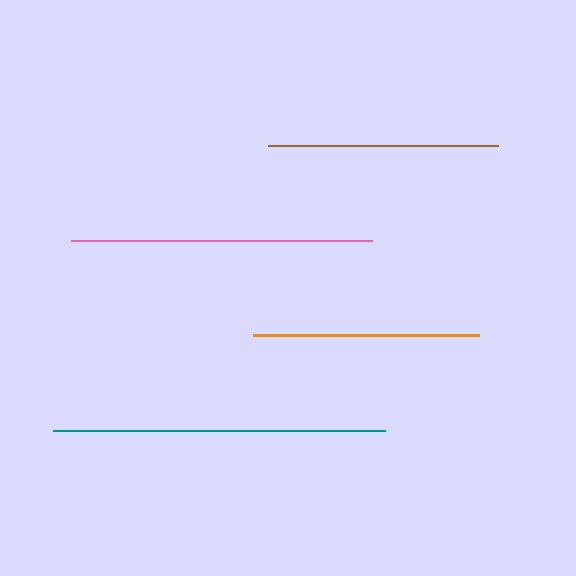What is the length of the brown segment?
The brown segment is approximately 231 pixels long.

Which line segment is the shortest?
The orange line is the shortest at approximately 226 pixels.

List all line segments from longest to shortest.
From longest to shortest: teal, pink, brown, orange.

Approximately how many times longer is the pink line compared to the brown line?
The pink line is approximately 1.3 times the length of the brown line.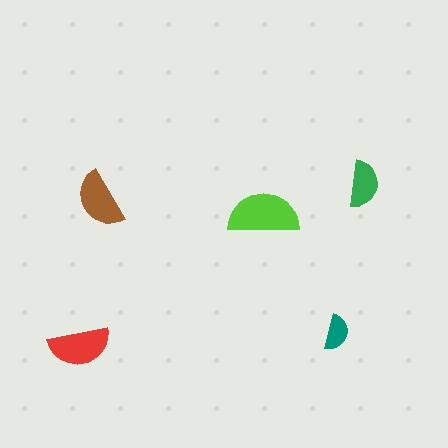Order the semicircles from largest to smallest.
the lime one, the red one, the brown one, the green one, the teal one.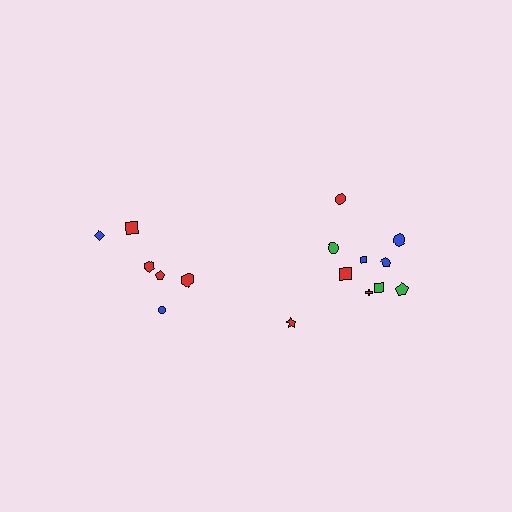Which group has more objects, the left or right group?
The right group.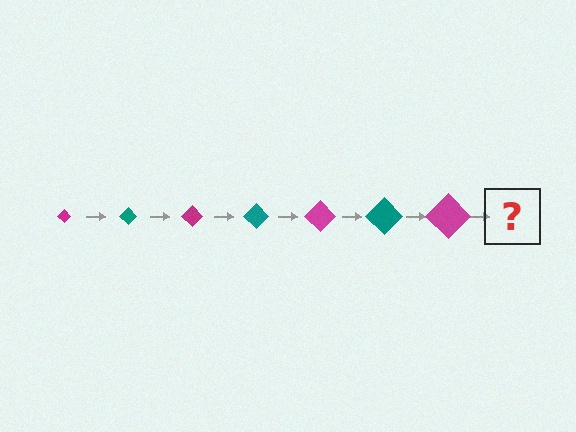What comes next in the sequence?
The next element should be a teal diamond, larger than the previous one.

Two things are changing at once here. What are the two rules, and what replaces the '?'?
The two rules are that the diamond grows larger each step and the color cycles through magenta and teal. The '?' should be a teal diamond, larger than the previous one.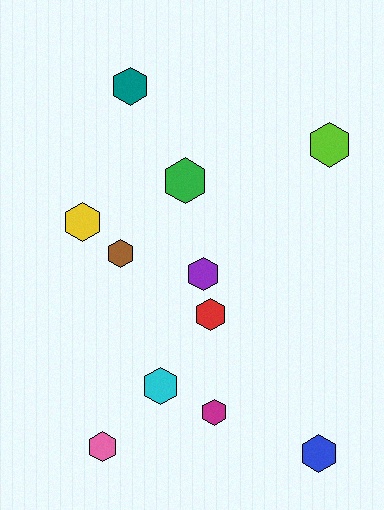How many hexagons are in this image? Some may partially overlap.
There are 11 hexagons.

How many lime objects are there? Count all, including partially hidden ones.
There is 1 lime object.